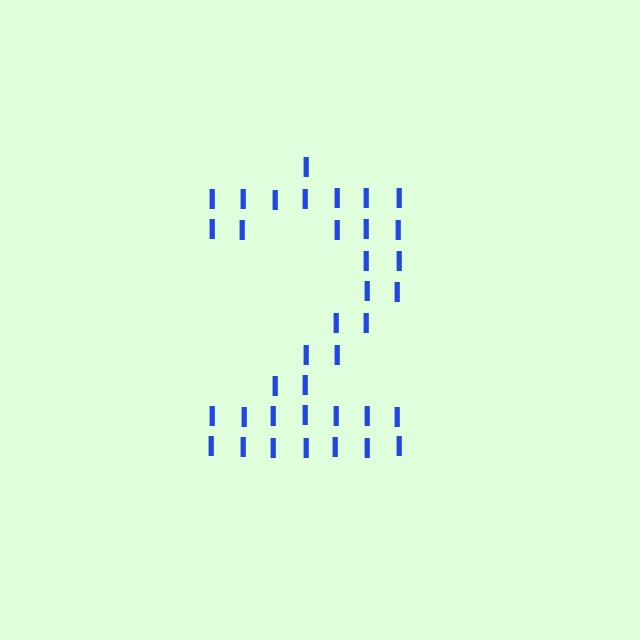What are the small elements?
The small elements are letter I's.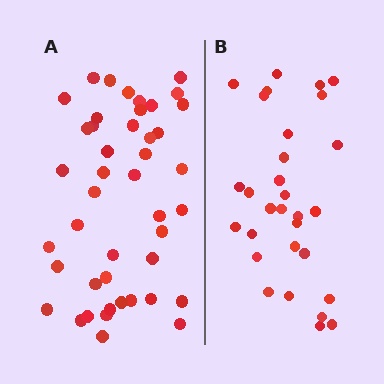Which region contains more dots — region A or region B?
Region A (the left region) has more dots.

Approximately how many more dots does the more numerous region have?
Region A has approximately 15 more dots than region B.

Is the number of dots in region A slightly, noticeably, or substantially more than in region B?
Region A has substantially more. The ratio is roughly 1.5 to 1.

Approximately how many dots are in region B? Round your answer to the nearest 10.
About 30 dots.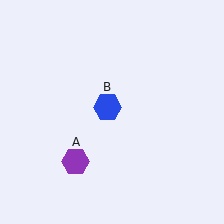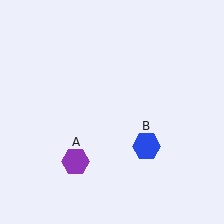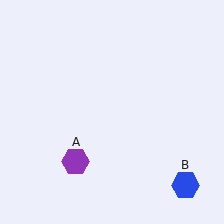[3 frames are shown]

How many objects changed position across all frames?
1 object changed position: blue hexagon (object B).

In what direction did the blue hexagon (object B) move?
The blue hexagon (object B) moved down and to the right.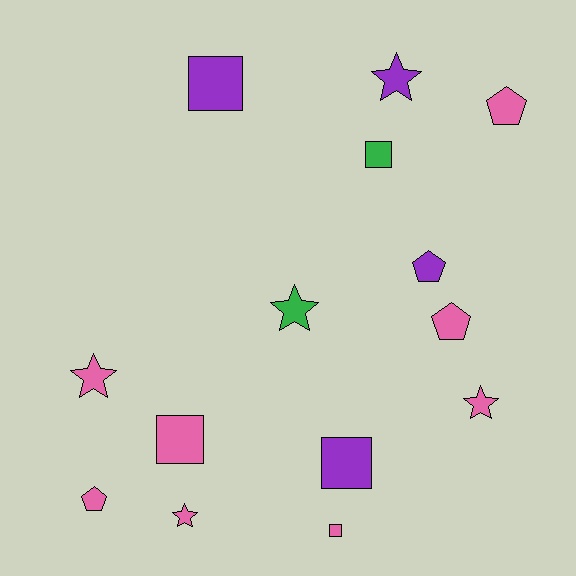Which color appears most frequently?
Pink, with 8 objects.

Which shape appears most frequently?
Square, with 5 objects.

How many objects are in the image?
There are 14 objects.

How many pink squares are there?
There are 2 pink squares.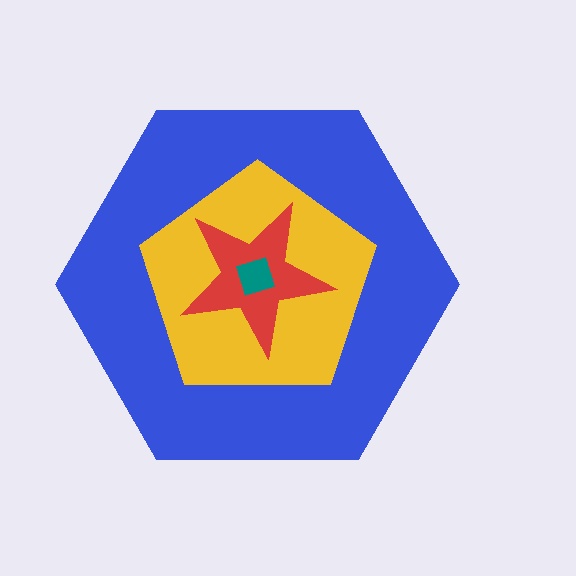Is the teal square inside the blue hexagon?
Yes.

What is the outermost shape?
The blue hexagon.